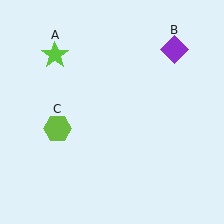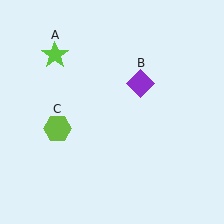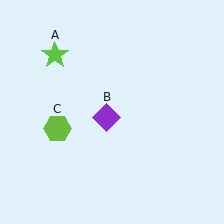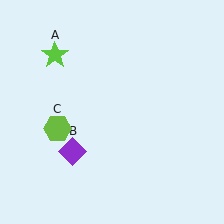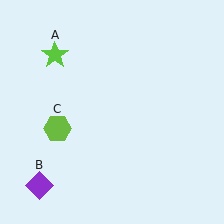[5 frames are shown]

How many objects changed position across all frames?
1 object changed position: purple diamond (object B).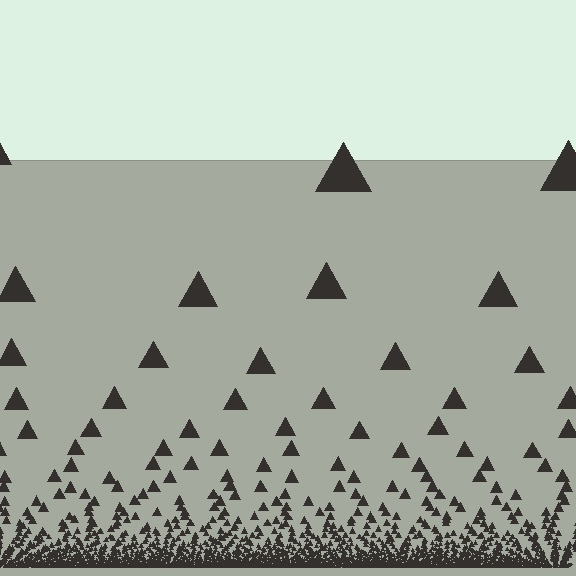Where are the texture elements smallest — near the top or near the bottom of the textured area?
Near the bottom.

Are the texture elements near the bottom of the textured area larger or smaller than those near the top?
Smaller. The gradient is inverted — elements near the bottom are smaller and denser.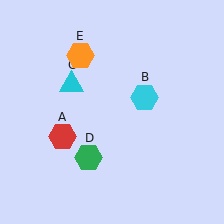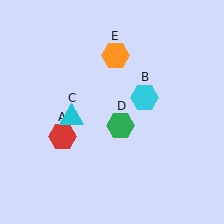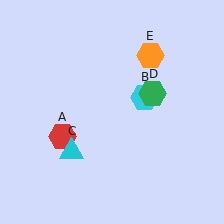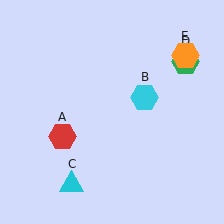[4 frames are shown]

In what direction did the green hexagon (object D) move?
The green hexagon (object D) moved up and to the right.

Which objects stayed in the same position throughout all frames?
Red hexagon (object A) and cyan hexagon (object B) remained stationary.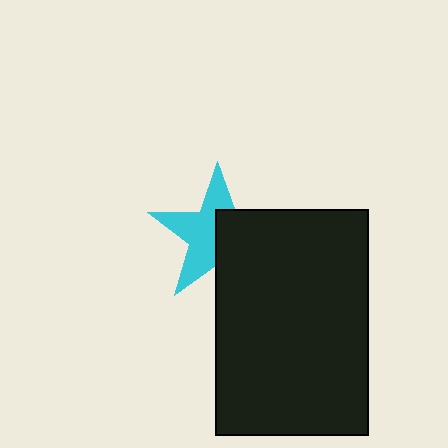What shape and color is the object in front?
The object in front is a black rectangle.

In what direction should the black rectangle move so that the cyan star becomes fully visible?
The black rectangle should move toward the lower-right. That is the shortest direction to clear the overlap and leave the cyan star fully visible.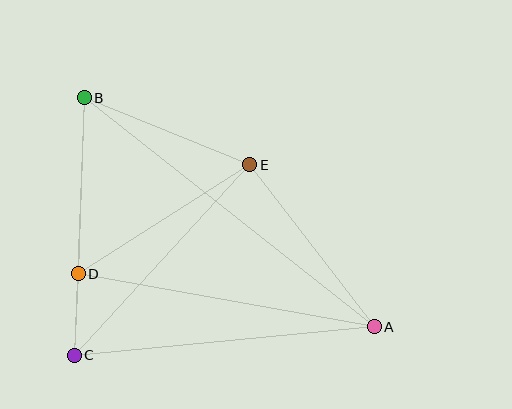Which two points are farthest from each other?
Points A and B are farthest from each other.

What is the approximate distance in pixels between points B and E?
The distance between B and E is approximately 178 pixels.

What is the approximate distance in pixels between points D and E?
The distance between D and E is approximately 203 pixels.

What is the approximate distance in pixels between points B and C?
The distance between B and C is approximately 258 pixels.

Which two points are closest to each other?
Points C and D are closest to each other.